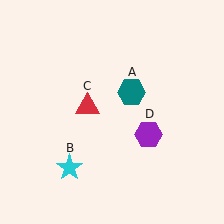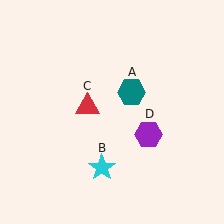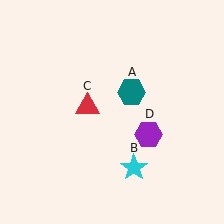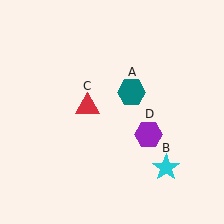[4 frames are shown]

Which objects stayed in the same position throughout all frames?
Teal hexagon (object A) and red triangle (object C) and purple hexagon (object D) remained stationary.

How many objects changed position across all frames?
1 object changed position: cyan star (object B).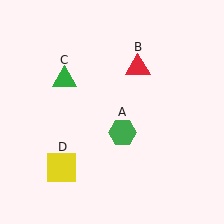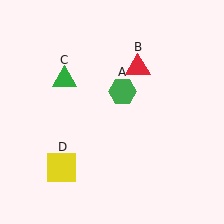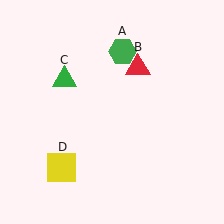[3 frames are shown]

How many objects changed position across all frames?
1 object changed position: green hexagon (object A).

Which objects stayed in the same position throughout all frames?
Red triangle (object B) and green triangle (object C) and yellow square (object D) remained stationary.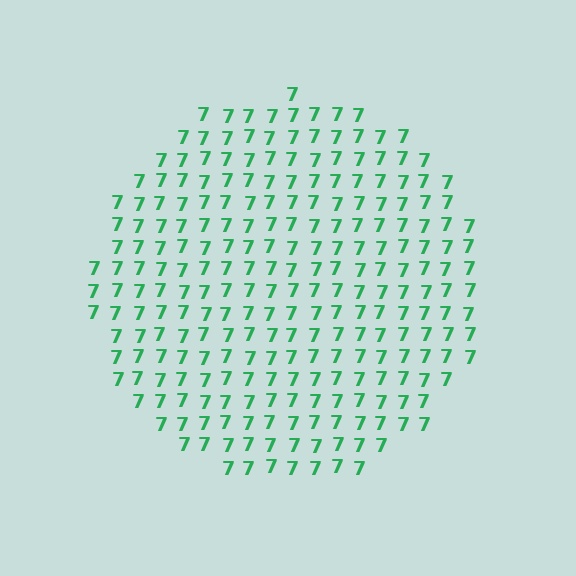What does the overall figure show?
The overall figure shows a circle.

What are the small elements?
The small elements are digit 7's.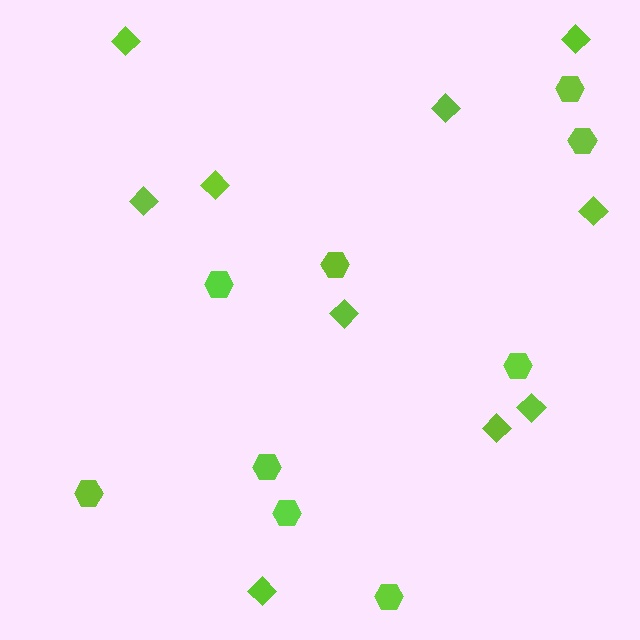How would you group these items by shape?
There are 2 groups: one group of diamonds (10) and one group of hexagons (9).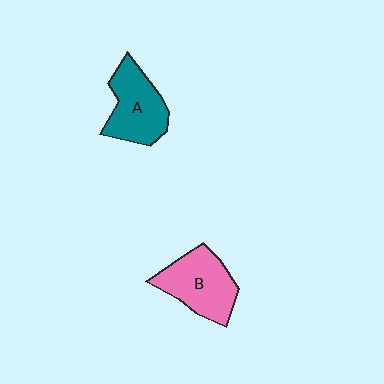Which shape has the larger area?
Shape B (pink).